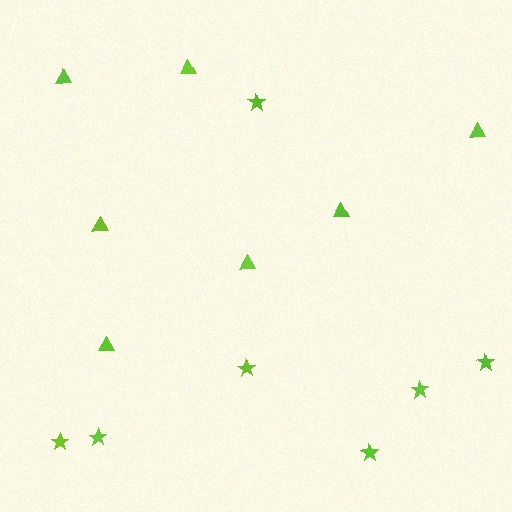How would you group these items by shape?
There are 2 groups: one group of triangles (7) and one group of stars (7).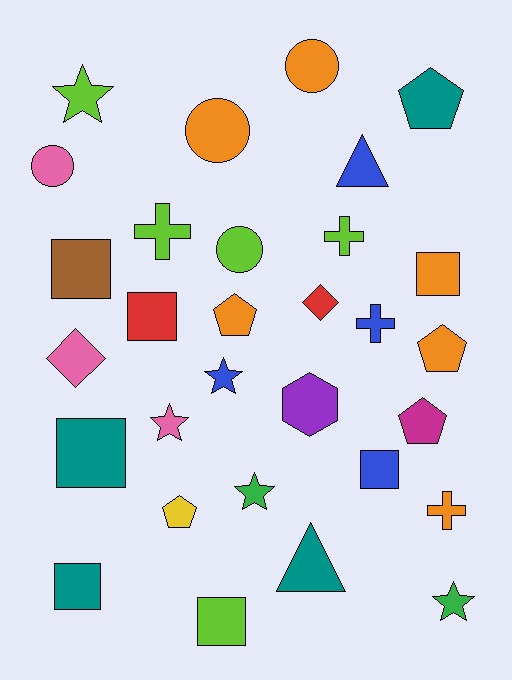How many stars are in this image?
There are 5 stars.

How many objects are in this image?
There are 30 objects.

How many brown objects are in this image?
There is 1 brown object.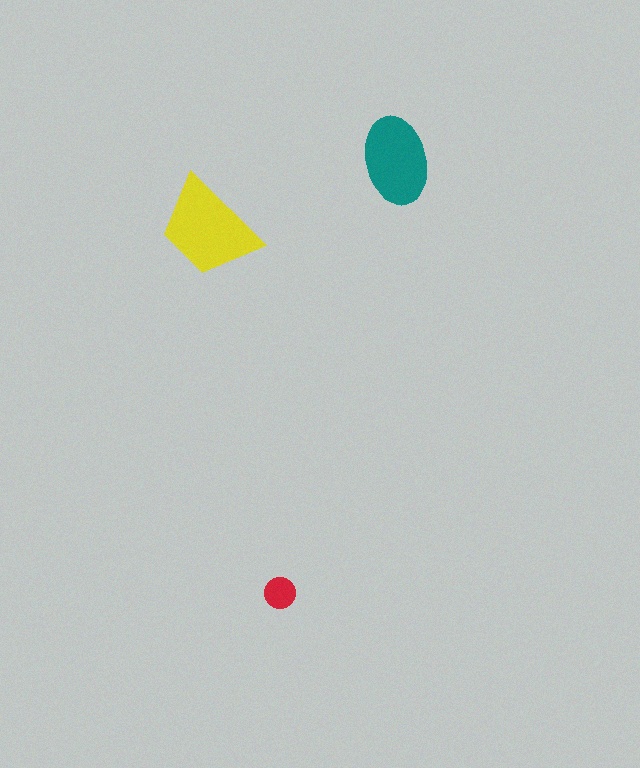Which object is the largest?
The yellow trapezoid.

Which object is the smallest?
The red circle.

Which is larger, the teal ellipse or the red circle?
The teal ellipse.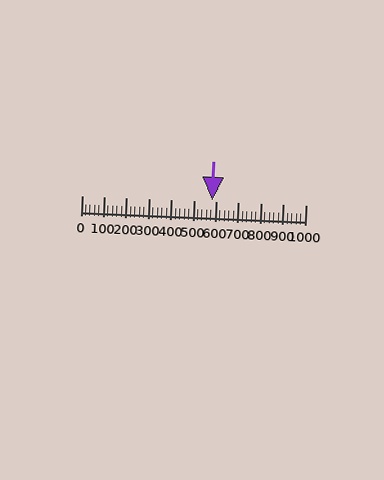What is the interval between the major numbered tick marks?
The major tick marks are spaced 100 units apart.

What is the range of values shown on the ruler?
The ruler shows values from 0 to 1000.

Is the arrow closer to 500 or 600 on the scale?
The arrow is closer to 600.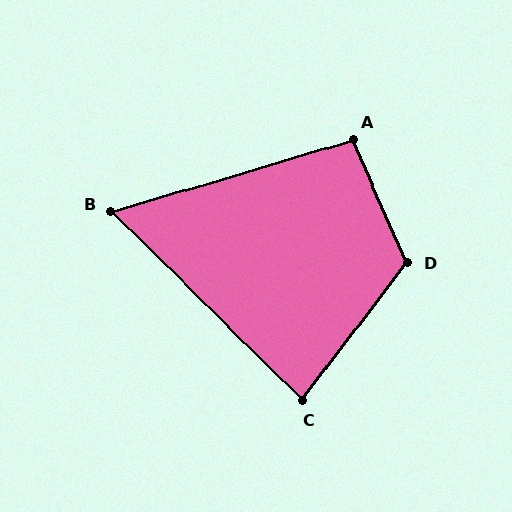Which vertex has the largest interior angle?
D, at approximately 119 degrees.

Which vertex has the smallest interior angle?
B, at approximately 61 degrees.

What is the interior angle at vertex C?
Approximately 83 degrees (acute).